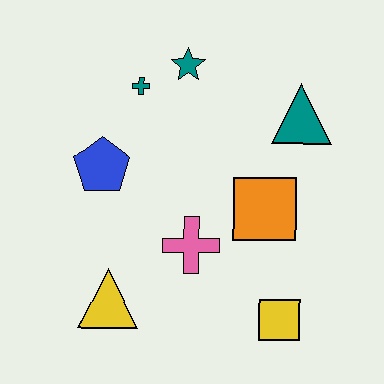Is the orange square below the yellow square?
No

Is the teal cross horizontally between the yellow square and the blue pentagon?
Yes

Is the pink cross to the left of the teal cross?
No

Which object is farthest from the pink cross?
The teal star is farthest from the pink cross.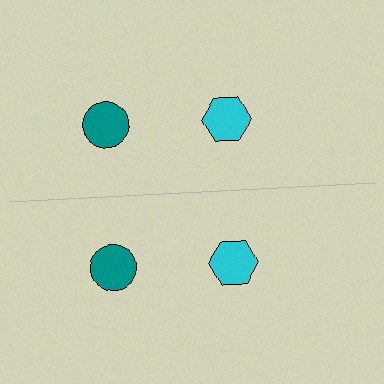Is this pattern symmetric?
Yes, this pattern has bilateral (reflection) symmetry.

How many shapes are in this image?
There are 4 shapes in this image.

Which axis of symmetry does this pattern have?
The pattern has a horizontal axis of symmetry running through the center of the image.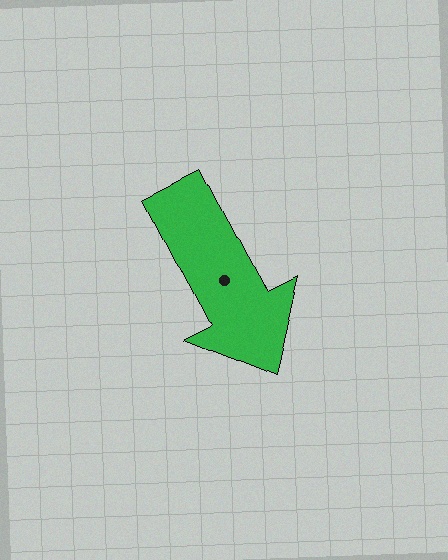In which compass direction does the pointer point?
Southeast.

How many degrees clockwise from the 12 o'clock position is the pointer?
Approximately 152 degrees.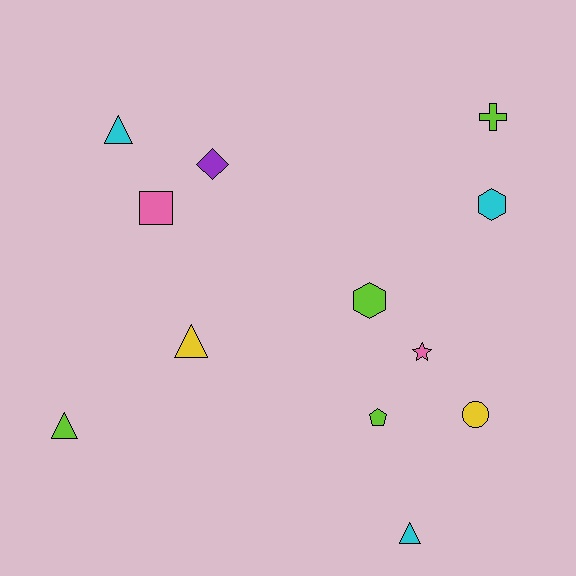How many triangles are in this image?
There are 4 triangles.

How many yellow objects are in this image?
There are 2 yellow objects.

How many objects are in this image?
There are 12 objects.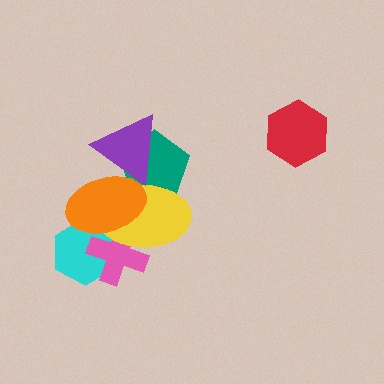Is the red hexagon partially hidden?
No, no other shape covers it.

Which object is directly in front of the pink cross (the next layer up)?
The yellow ellipse is directly in front of the pink cross.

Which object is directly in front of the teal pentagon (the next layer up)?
The yellow ellipse is directly in front of the teal pentagon.